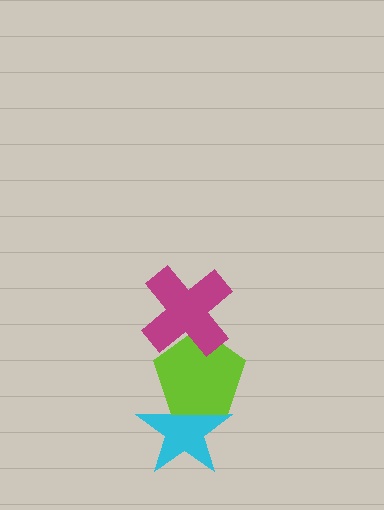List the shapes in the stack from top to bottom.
From top to bottom: the magenta cross, the lime pentagon, the cyan star.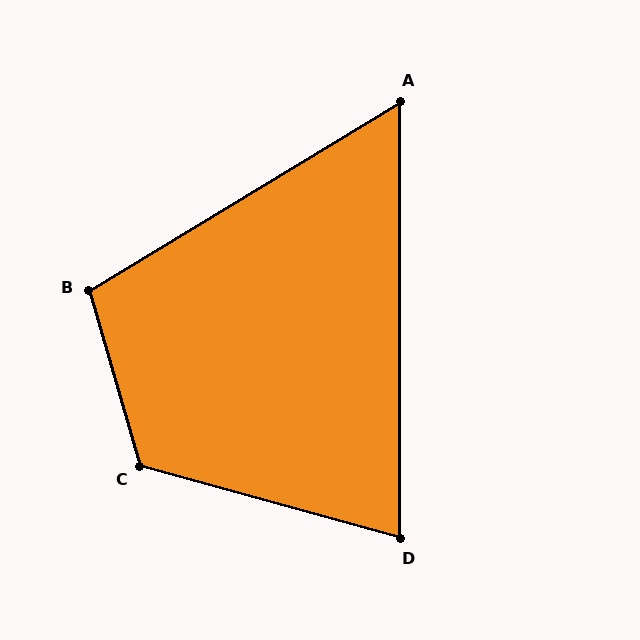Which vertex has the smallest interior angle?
A, at approximately 59 degrees.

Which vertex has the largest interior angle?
C, at approximately 121 degrees.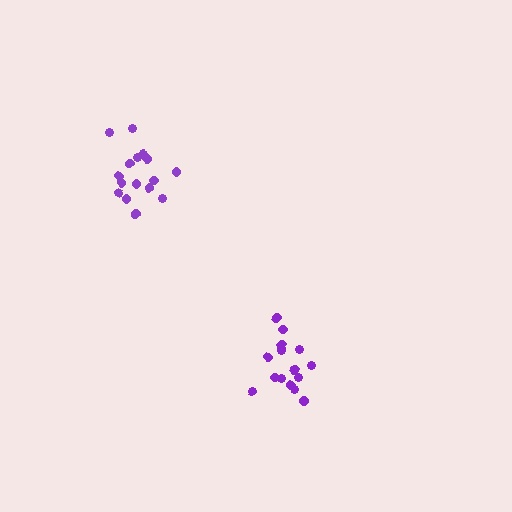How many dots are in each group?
Group 1: 16 dots, Group 2: 16 dots (32 total).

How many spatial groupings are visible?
There are 2 spatial groupings.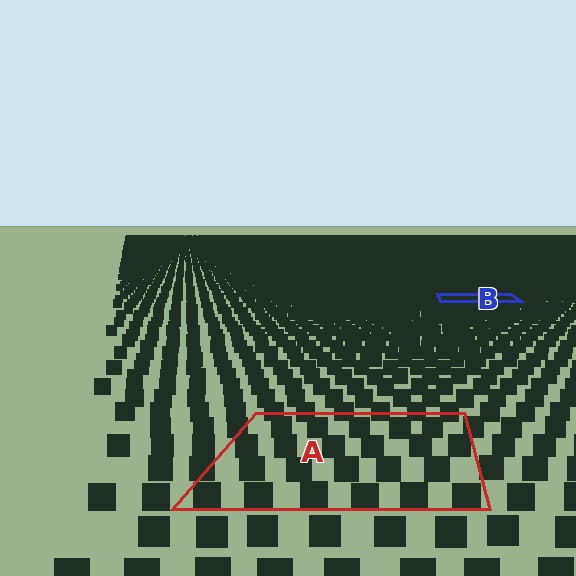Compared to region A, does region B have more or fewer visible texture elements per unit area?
Region B has more texture elements per unit area — they are packed more densely because it is farther away.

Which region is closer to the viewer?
Region A is closer. The texture elements there are larger and more spread out.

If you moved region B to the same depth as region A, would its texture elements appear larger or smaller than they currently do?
They would appear larger. At a closer depth, the same texture elements are projected at a bigger on-screen size.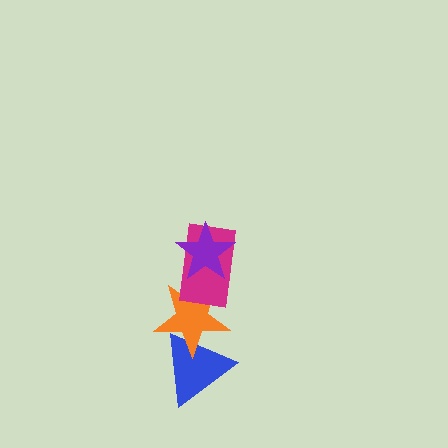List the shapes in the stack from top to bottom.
From top to bottom: the purple star, the magenta rectangle, the orange star, the blue triangle.